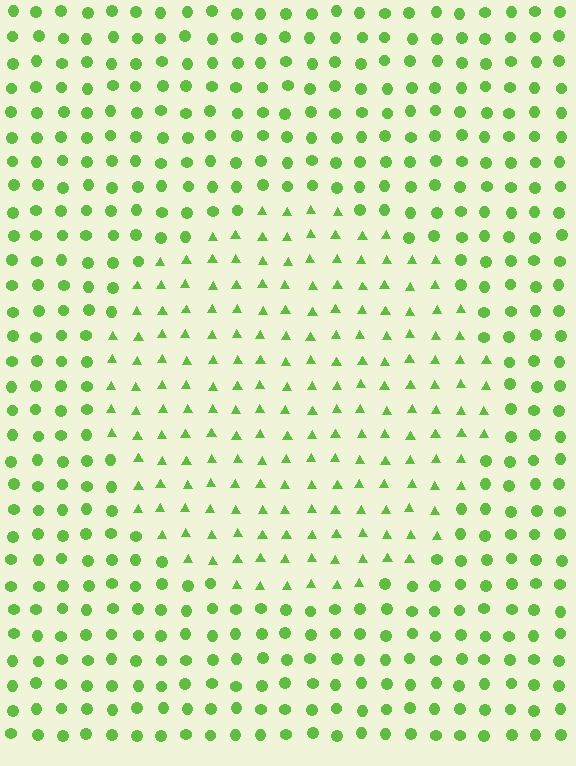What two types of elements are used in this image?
The image uses triangles inside the circle region and circles outside it.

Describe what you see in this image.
The image is filled with small lime elements arranged in a uniform grid. A circle-shaped region contains triangles, while the surrounding area contains circles. The boundary is defined purely by the change in element shape.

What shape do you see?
I see a circle.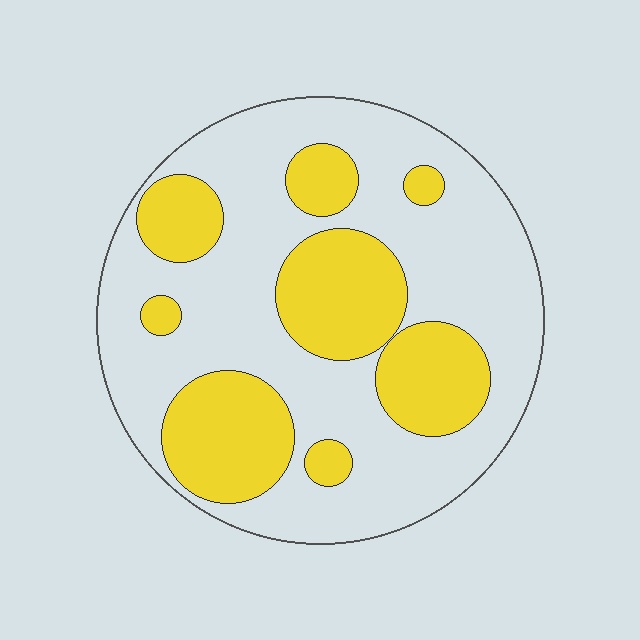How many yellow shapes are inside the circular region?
8.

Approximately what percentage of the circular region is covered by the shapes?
Approximately 35%.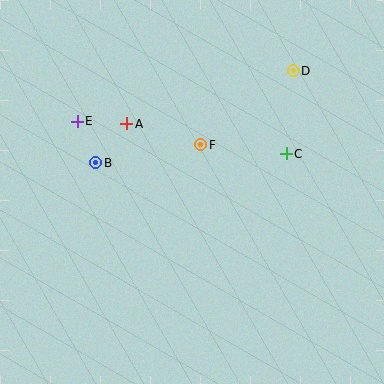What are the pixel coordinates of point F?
Point F is at (201, 145).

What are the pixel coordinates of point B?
Point B is at (96, 163).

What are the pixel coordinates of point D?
Point D is at (293, 71).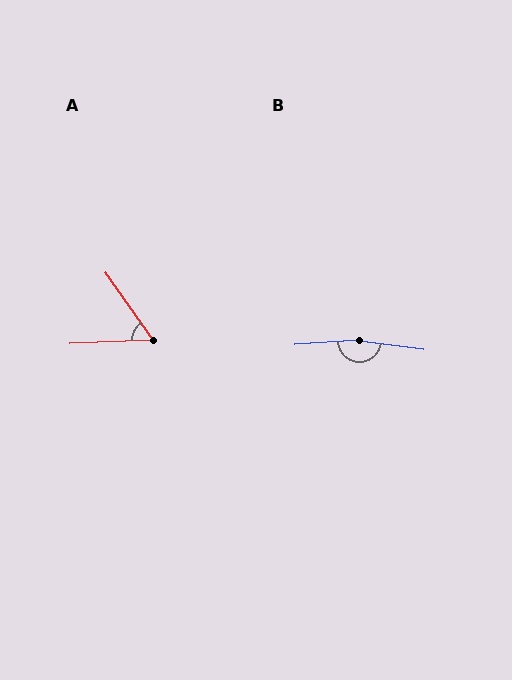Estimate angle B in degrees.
Approximately 169 degrees.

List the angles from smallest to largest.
A (57°), B (169°).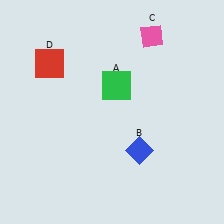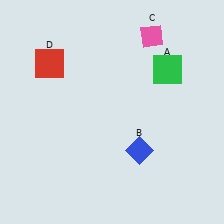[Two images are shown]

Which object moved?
The green square (A) moved right.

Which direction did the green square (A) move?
The green square (A) moved right.